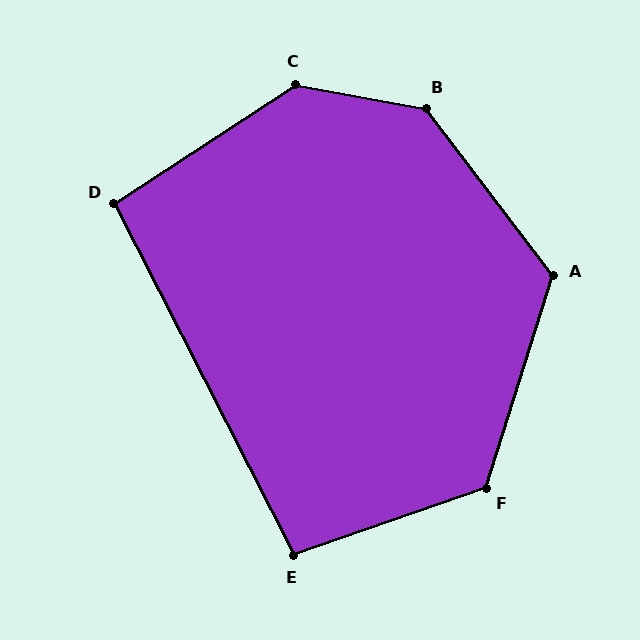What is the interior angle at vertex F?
Approximately 126 degrees (obtuse).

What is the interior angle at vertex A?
Approximately 126 degrees (obtuse).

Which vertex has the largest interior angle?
B, at approximately 137 degrees.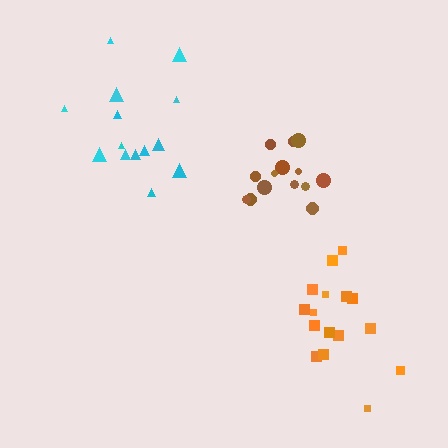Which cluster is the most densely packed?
Orange.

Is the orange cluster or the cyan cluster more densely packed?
Orange.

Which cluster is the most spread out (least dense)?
Cyan.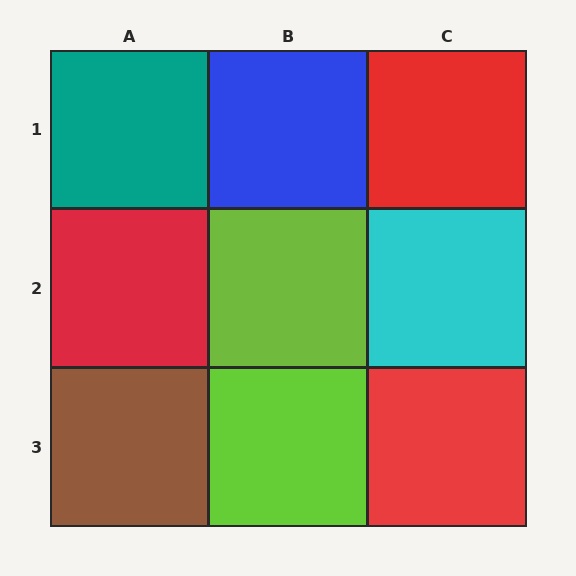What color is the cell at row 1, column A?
Teal.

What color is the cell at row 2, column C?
Cyan.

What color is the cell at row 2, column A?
Red.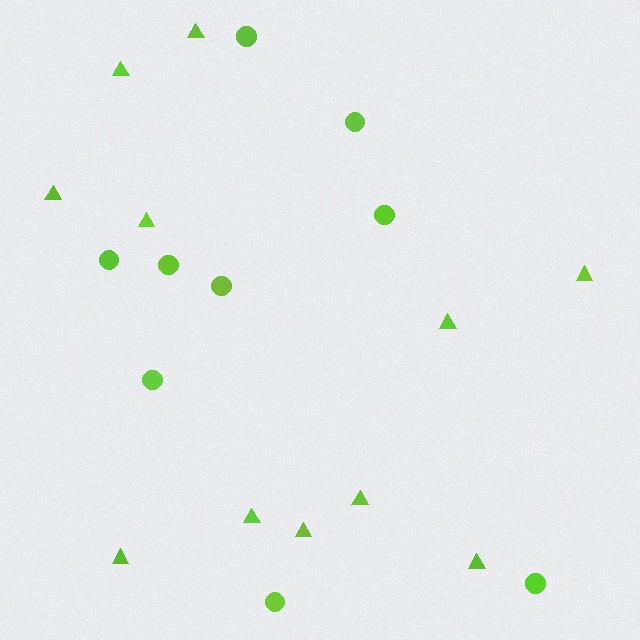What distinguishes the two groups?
There are 2 groups: one group of triangles (11) and one group of circles (9).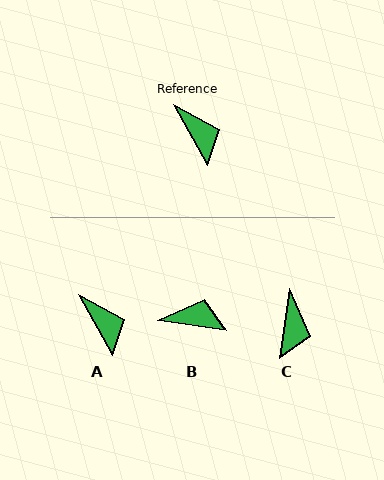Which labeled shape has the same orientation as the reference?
A.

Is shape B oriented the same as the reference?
No, it is off by about 53 degrees.